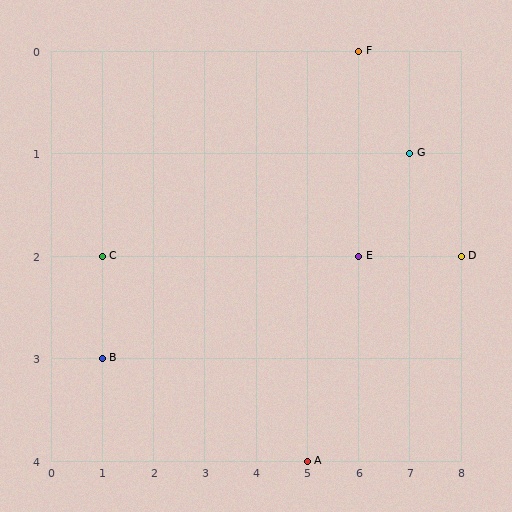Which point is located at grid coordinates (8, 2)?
Point D is at (8, 2).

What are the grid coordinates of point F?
Point F is at grid coordinates (6, 0).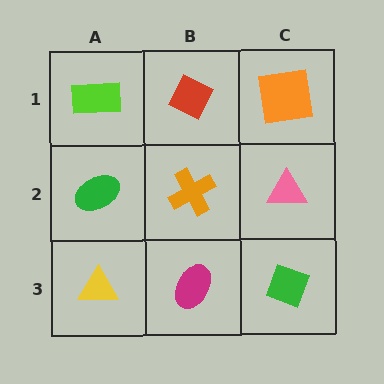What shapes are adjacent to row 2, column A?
A lime rectangle (row 1, column A), a yellow triangle (row 3, column A), an orange cross (row 2, column B).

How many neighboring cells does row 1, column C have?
2.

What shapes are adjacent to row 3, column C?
A pink triangle (row 2, column C), a magenta ellipse (row 3, column B).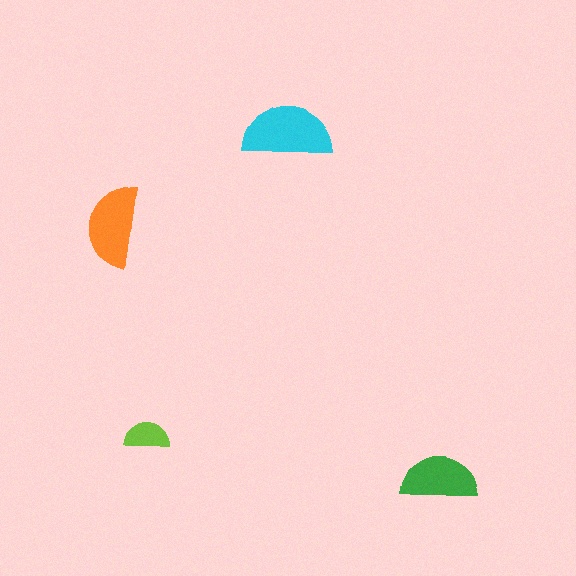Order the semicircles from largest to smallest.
the cyan one, the orange one, the green one, the lime one.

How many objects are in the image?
There are 4 objects in the image.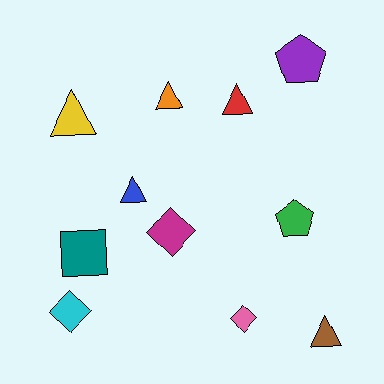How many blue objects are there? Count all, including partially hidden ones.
There is 1 blue object.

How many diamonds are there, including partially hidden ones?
There are 3 diamonds.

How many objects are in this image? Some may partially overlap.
There are 11 objects.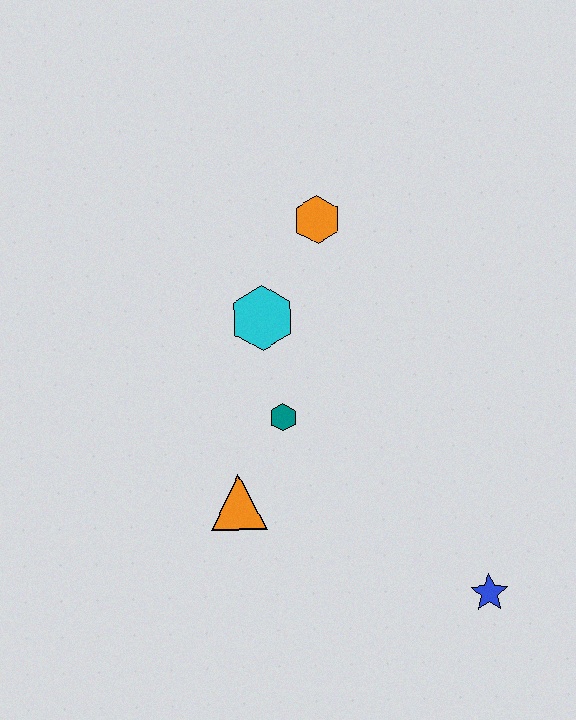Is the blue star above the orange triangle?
No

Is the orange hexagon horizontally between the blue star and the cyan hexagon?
Yes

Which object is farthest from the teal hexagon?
The blue star is farthest from the teal hexagon.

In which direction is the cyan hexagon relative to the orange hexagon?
The cyan hexagon is below the orange hexagon.